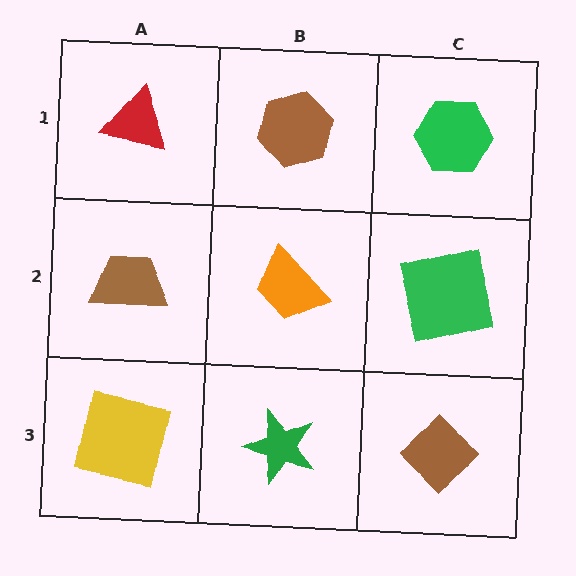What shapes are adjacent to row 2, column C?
A green hexagon (row 1, column C), a brown diamond (row 3, column C), an orange trapezoid (row 2, column B).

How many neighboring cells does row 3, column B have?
3.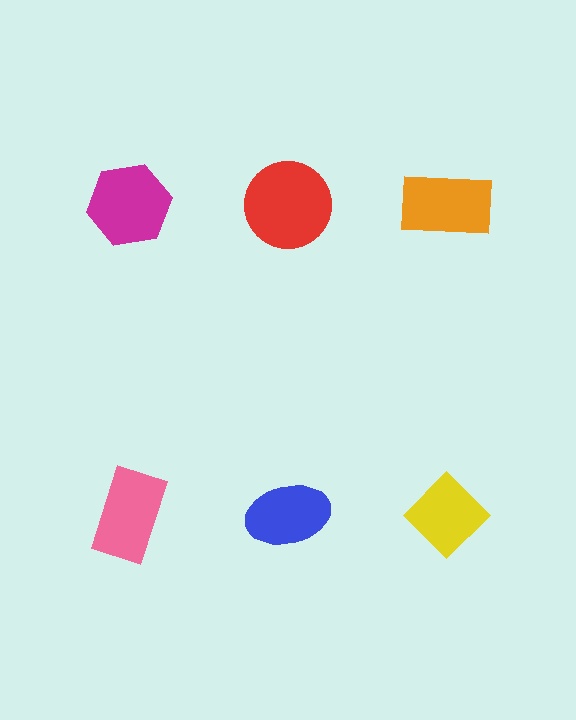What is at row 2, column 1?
A pink rectangle.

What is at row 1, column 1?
A magenta hexagon.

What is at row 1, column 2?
A red circle.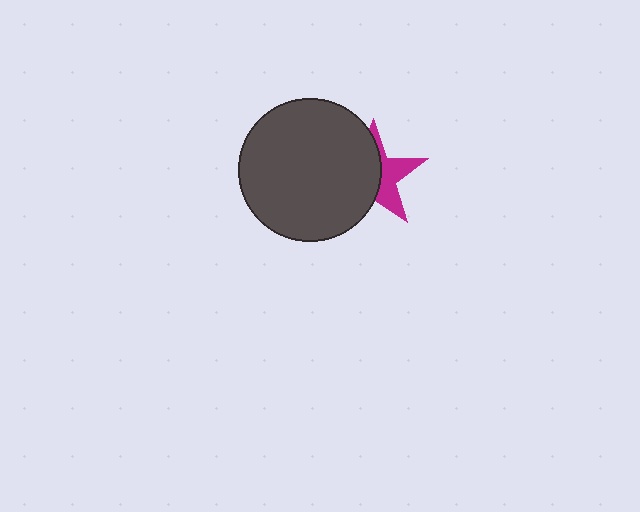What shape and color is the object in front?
The object in front is a dark gray circle.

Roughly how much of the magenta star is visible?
A small part of it is visible (roughly 41%).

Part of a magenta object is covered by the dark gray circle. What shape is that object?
It is a star.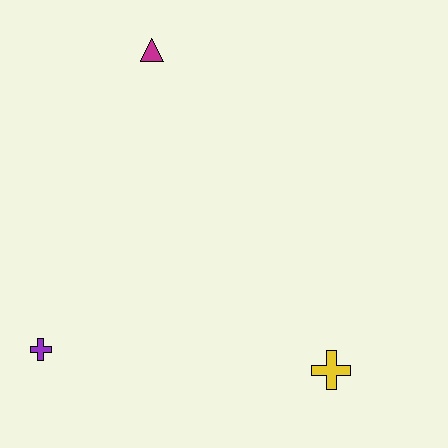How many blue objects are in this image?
There are no blue objects.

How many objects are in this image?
There are 3 objects.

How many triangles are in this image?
There is 1 triangle.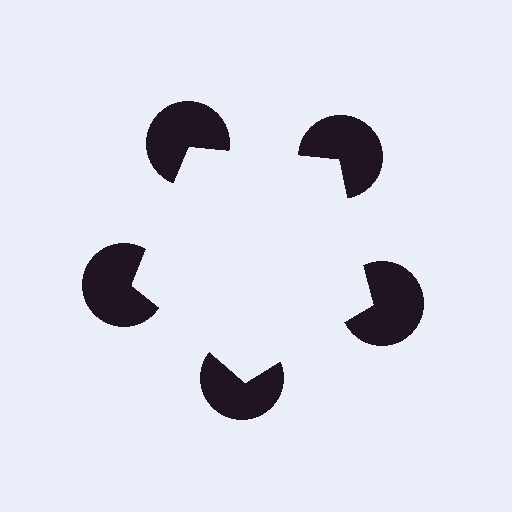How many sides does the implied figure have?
5 sides.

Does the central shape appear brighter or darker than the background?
It typically appears slightly brighter than the background, even though no actual brightness change is drawn.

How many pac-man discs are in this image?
There are 5 — one at each vertex of the illusory pentagon.